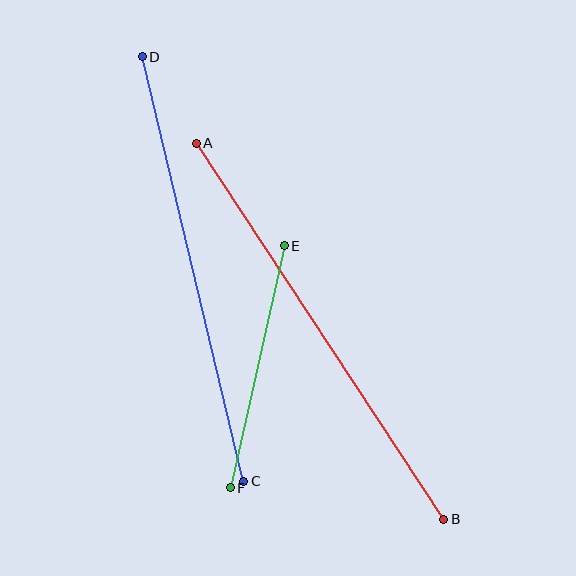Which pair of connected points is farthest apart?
Points A and B are farthest apart.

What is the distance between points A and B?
The distance is approximately 450 pixels.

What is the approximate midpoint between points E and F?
The midpoint is at approximately (257, 367) pixels.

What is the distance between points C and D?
The distance is approximately 436 pixels.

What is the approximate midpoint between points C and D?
The midpoint is at approximately (193, 269) pixels.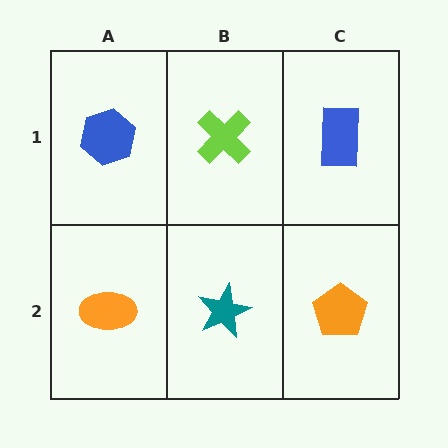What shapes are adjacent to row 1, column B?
A teal star (row 2, column B), a blue hexagon (row 1, column A), a blue rectangle (row 1, column C).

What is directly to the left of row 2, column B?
An orange ellipse.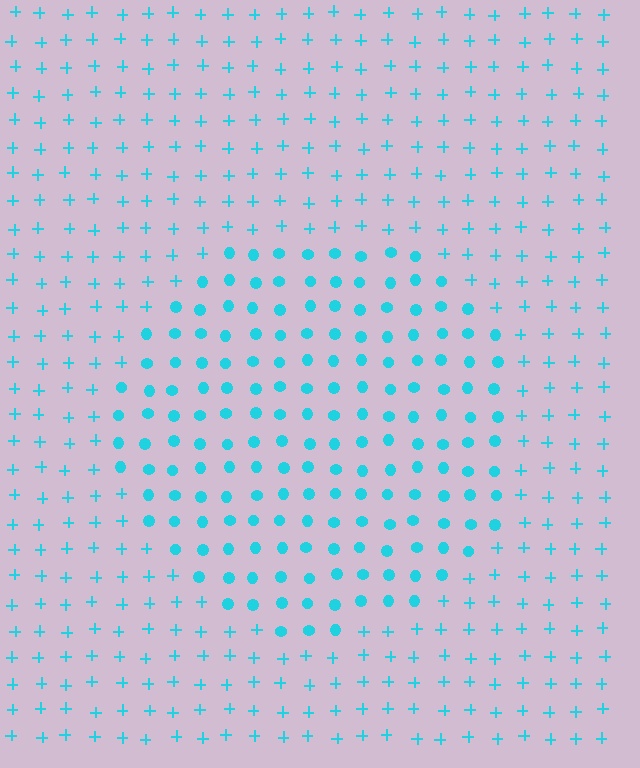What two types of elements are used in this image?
The image uses circles inside the circle region and plus signs outside it.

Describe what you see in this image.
The image is filled with small cyan elements arranged in a uniform grid. A circle-shaped region contains circles, while the surrounding area contains plus signs. The boundary is defined purely by the change in element shape.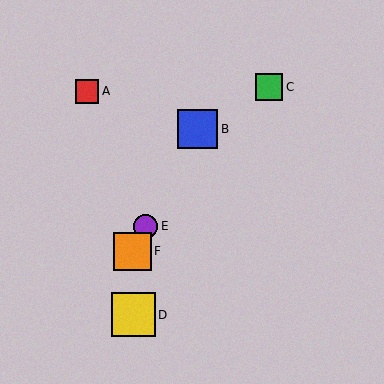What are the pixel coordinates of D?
Object D is at (133, 315).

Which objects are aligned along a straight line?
Objects B, E, F are aligned along a straight line.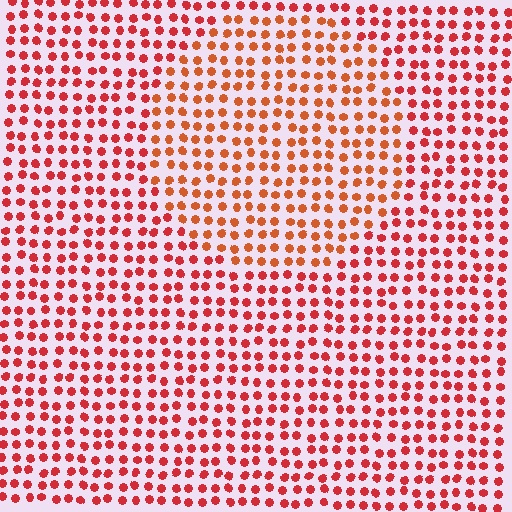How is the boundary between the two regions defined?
The boundary is defined purely by a slight shift in hue (about 22 degrees). Spacing, size, and orientation are identical on both sides.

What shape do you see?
I see a circle.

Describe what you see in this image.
The image is filled with small red elements in a uniform arrangement. A circle-shaped region is visible where the elements are tinted to a slightly different hue, forming a subtle color boundary.